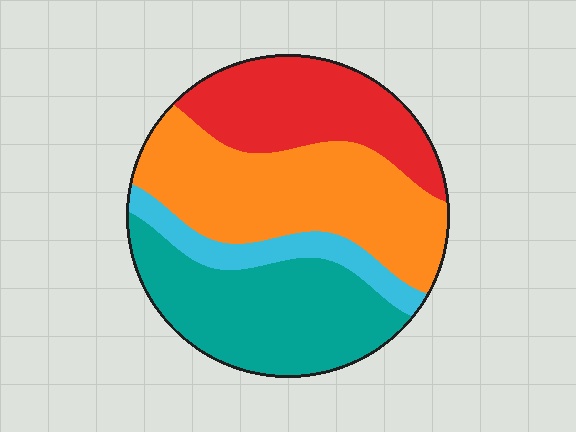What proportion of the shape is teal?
Teal covers about 30% of the shape.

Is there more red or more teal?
Teal.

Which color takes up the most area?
Orange, at roughly 35%.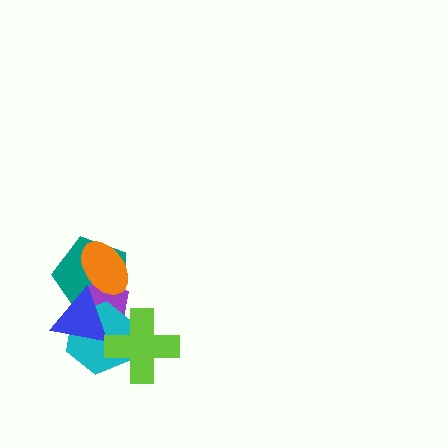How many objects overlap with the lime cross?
2 objects overlap with the lime cross.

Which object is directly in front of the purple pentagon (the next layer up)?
The cyan hexagon is directly in front of the purple pentagon.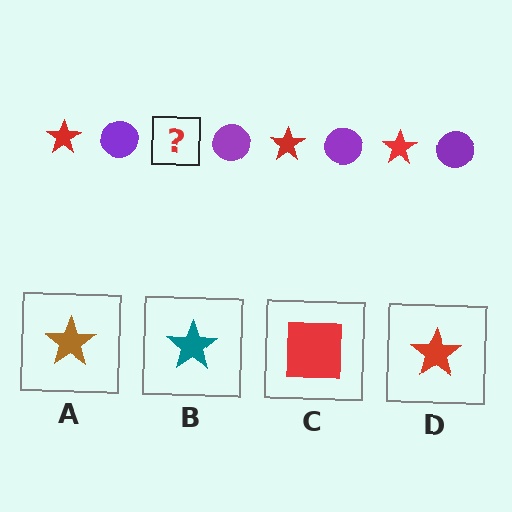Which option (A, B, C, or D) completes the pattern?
D.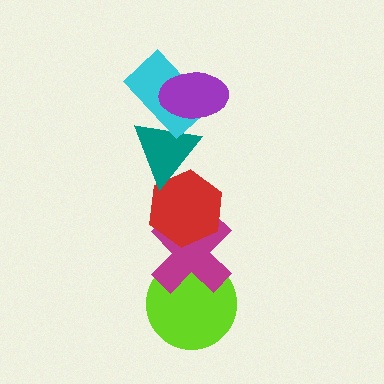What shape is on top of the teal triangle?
The cyan rectangle is on top of the teal triangle.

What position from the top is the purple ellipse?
The purple ellipse is 1st from the top.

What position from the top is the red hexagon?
The red hexagon is 4th from the top.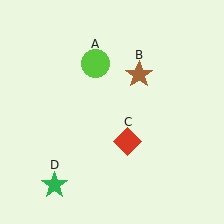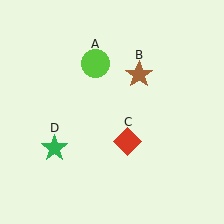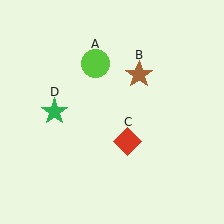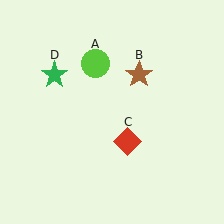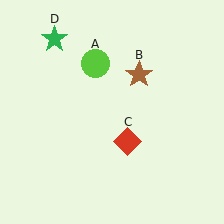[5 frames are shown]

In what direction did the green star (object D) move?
The green star (object D) moved up.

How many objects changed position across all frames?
1 object changed position: green star (object D).